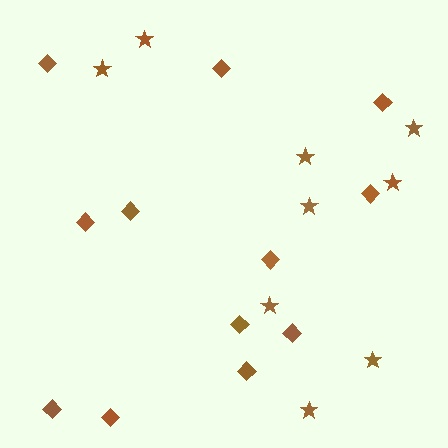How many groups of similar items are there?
There are 2 groups: one group of diamonds (12) and one group of stars (9).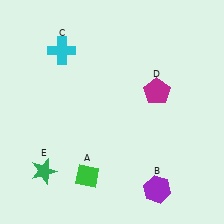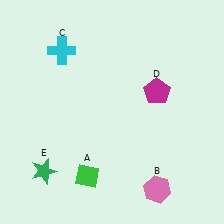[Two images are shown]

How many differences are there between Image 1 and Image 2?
There is 1 difference between the two images.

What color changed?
The hexagon (B) changed from purple in Image 1 to pink in Image 2.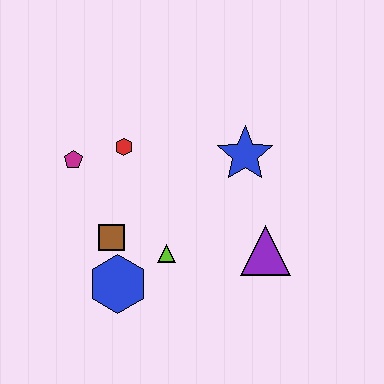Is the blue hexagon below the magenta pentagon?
Yes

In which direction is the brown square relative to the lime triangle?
The brown square is to the left of the lime triangle.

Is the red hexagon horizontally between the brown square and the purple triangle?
Yes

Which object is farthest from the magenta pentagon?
The purple triangle is farthest from the magenta pentagon.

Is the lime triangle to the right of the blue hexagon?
Yes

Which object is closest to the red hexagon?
The magenta pentagon is closest to the red hexagon.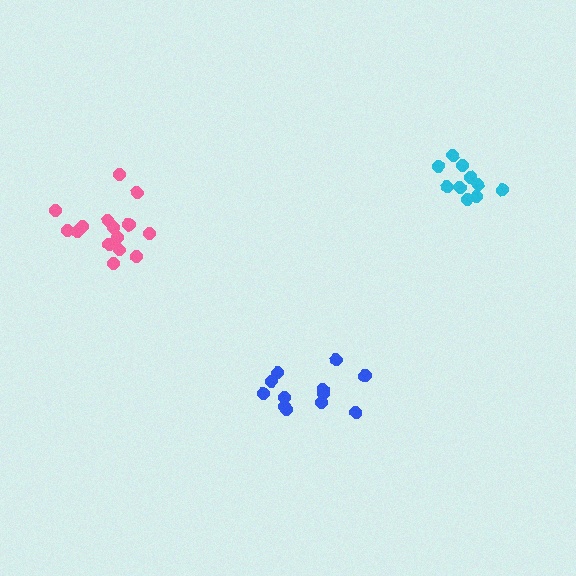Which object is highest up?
The cyan cluster is topmost.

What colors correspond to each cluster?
The clusters are colored: cyan, blue, pink.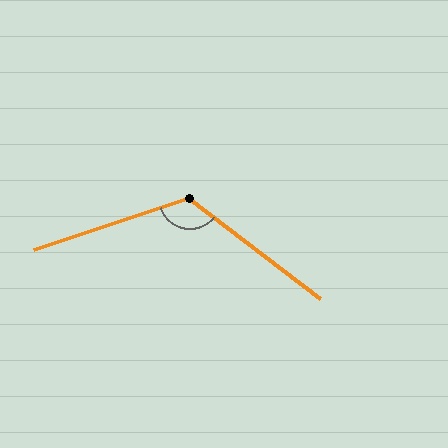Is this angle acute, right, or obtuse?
It is obtuse.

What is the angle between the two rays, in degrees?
Approximately 124 degrees.